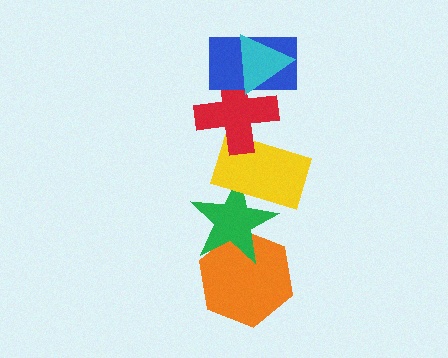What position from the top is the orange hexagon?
The orange hexagon is 6th from the top.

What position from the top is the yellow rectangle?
The yellow rectangle is 4th from the top.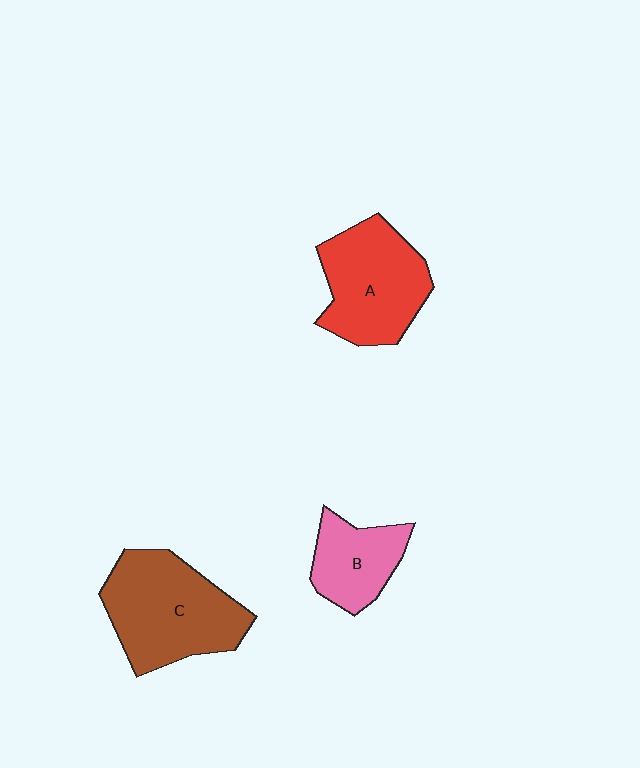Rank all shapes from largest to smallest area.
From largest to smallest: C (brown), A (red), B (pink).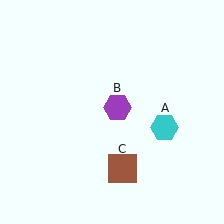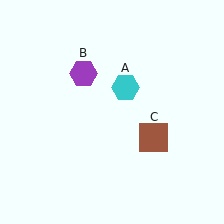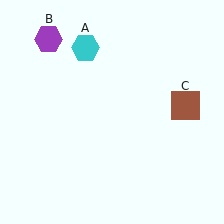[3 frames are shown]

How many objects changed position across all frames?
3 objects changed position: cyan hexagon (object A), purple hexagon (object B), brown square (object C).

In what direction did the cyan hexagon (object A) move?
The cyan hexagon (object A) moved up and to the left.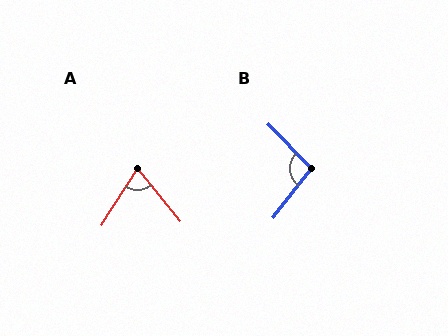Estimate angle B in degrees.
Approximately 98 degrees.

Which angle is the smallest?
A, at approximately 71 degrees.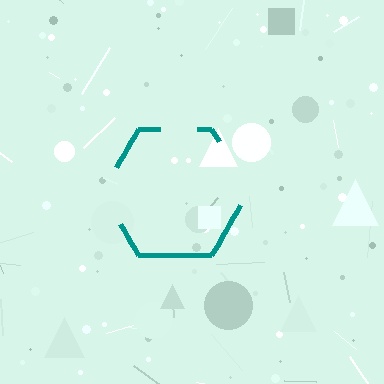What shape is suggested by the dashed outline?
The dashed outline suggests a hexagon.